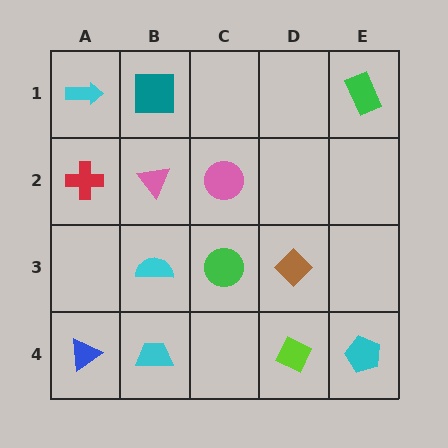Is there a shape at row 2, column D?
No, that cell is empty.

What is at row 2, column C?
A pink circle.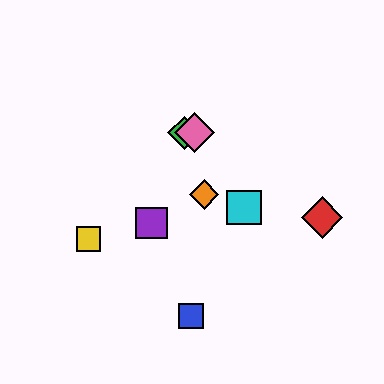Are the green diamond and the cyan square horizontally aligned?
No, the green diamond is at y≈133 and the cyan square is at y≈208.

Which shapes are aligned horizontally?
The green diamond, the pink diamond are aligned horizontally.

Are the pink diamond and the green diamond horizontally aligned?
Yes, both are at y≈133.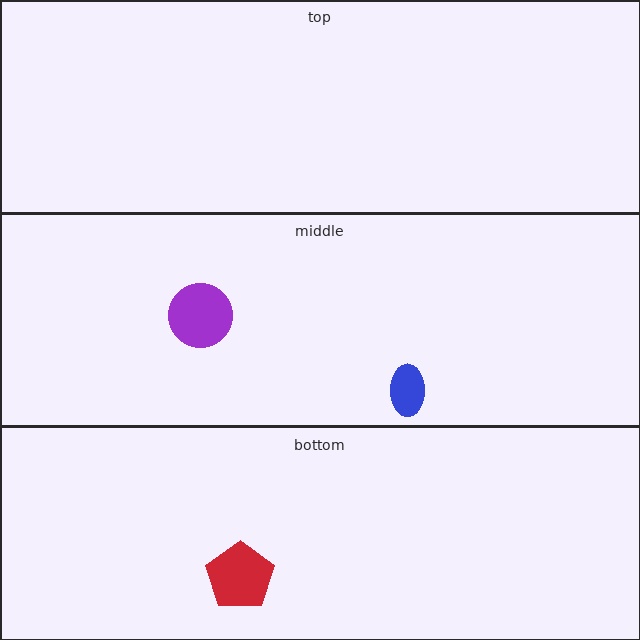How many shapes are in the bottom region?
1.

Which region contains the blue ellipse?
The middle region.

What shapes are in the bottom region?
The red pentagon.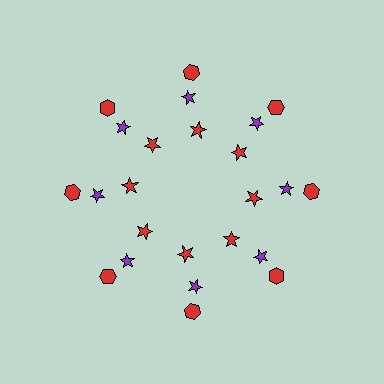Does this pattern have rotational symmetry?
Yes, this pattern has 8-fold rotational symmetry. It looks the same after rotating 45 degrees around the center.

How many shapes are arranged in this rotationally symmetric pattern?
There are 24 shapes, arranged in 8 groups of 3.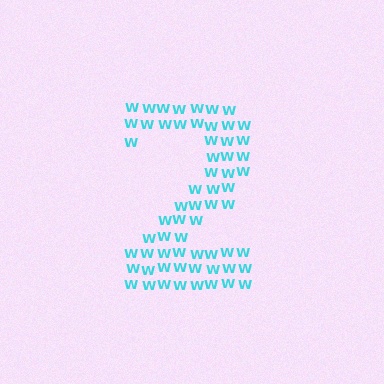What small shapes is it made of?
It is made of small letter W's.